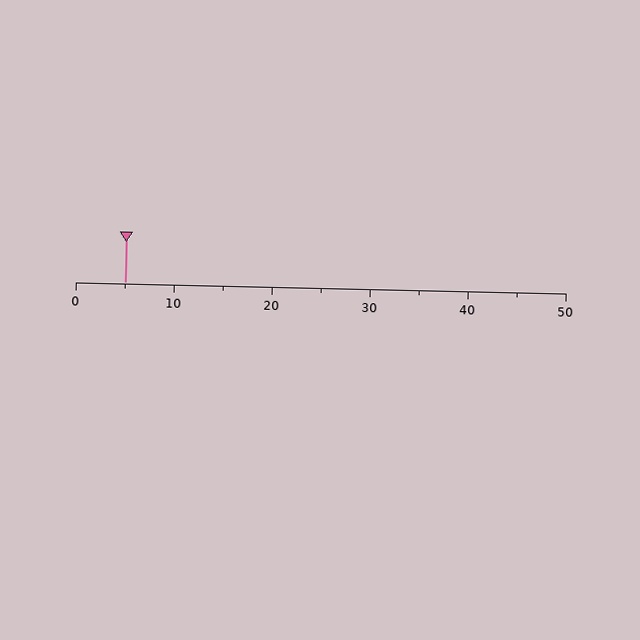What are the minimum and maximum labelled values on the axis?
The axis runs from 0 to 50.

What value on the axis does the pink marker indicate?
The marker indicates approximately 5.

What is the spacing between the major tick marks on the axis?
The major ticks are spaced 10 apart.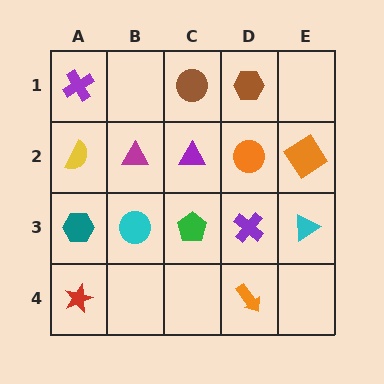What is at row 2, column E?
An orange diamond.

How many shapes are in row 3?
5 shapes.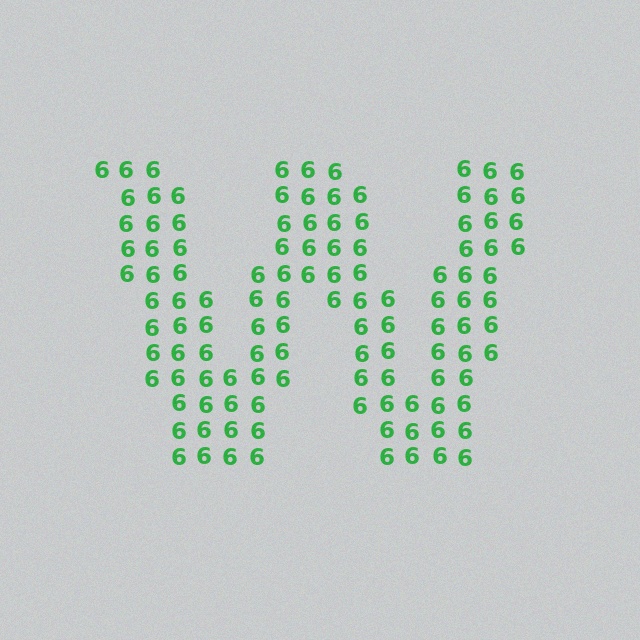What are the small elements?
The small elements are digit 6's.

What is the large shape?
The large shape is the letter W.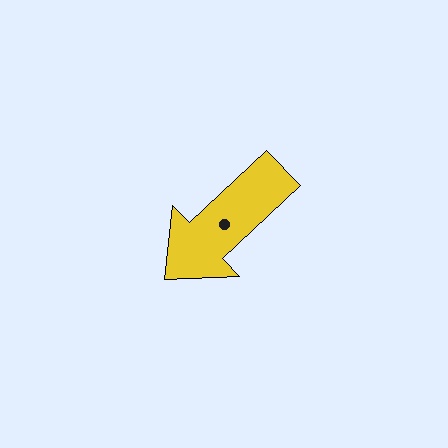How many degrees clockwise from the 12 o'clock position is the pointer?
Approximately 227 degrees.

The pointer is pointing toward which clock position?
Roughly 8 o'clock.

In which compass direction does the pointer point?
Southwest.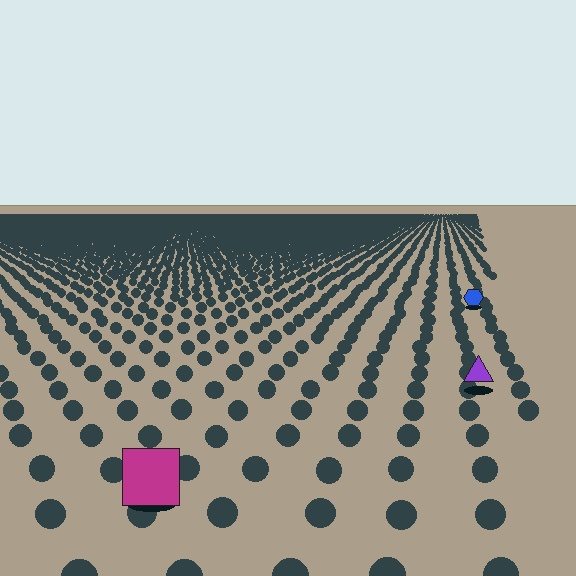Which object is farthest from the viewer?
The blue hexagon is farthest from the viewer. It appears smaller and the ground texture around it is denser.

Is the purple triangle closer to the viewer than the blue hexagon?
Yes. The purple triangle is closer — you can tell from the texture gradient: the ground texture is coarser near it.